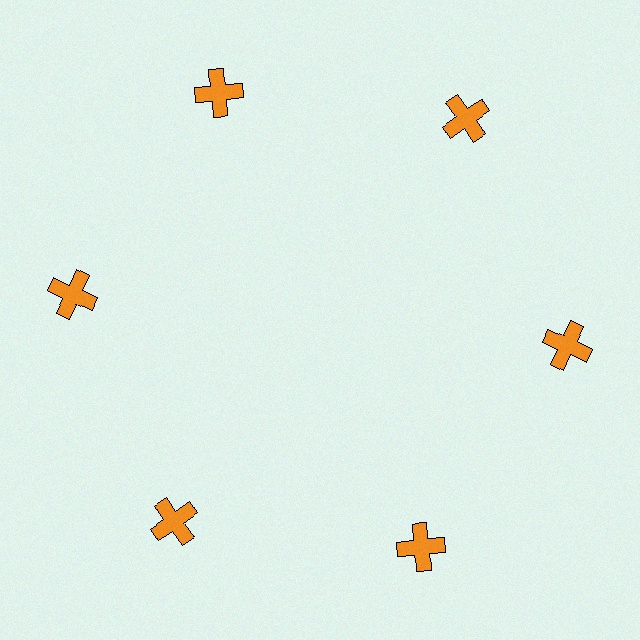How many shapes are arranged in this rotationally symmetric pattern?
There are 6 shapes, arranged in 6 groups of 1.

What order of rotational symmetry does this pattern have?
This pattern has 6-fold rotational symmetry.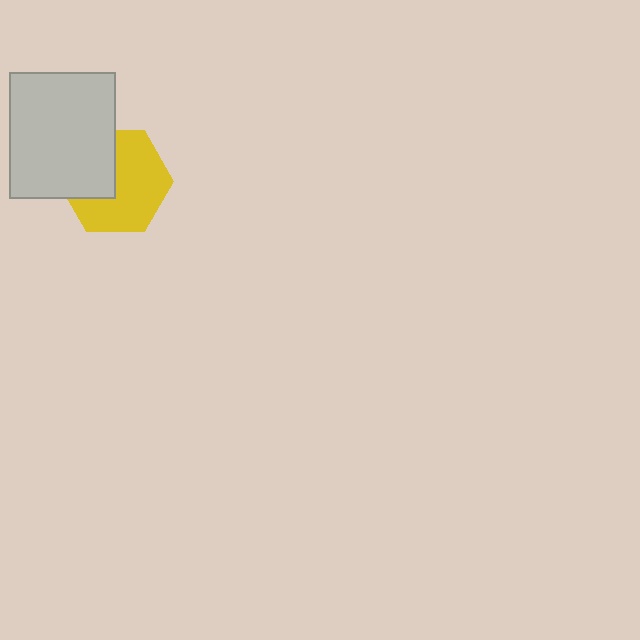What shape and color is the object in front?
The object in front is a light gray rectangle.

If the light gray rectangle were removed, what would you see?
You would see the complete yellow hexagon.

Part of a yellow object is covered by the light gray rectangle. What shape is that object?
It is a hexagon.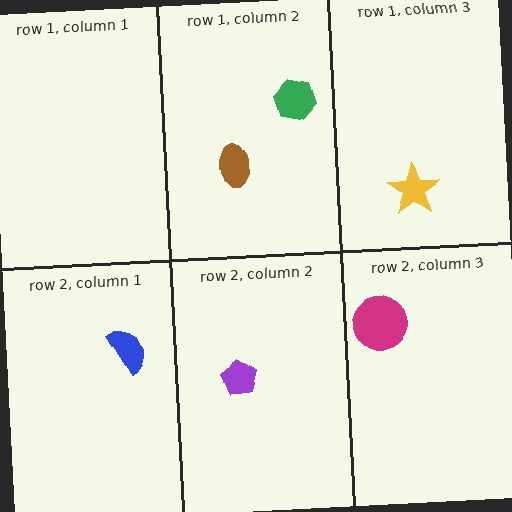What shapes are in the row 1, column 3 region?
The yellow star.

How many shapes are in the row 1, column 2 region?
2.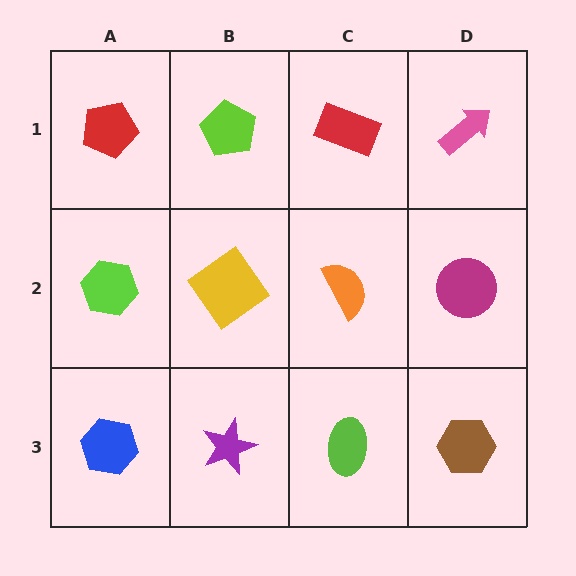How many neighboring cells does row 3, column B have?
3.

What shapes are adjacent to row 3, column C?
An orange semicircle (row 2, column C), a purple star (row 3, column B), a brown hexagon (row 3, column D).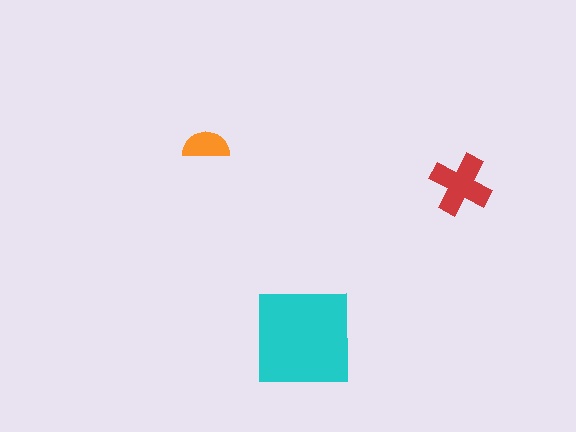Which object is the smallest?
The orange semicircle.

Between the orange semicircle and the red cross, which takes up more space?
The red cross.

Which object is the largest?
The cyan square.